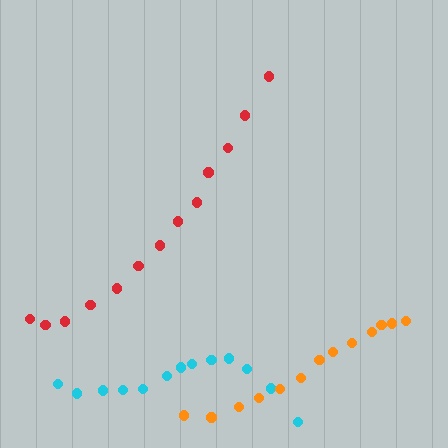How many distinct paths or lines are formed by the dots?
There are 3 distinct paths.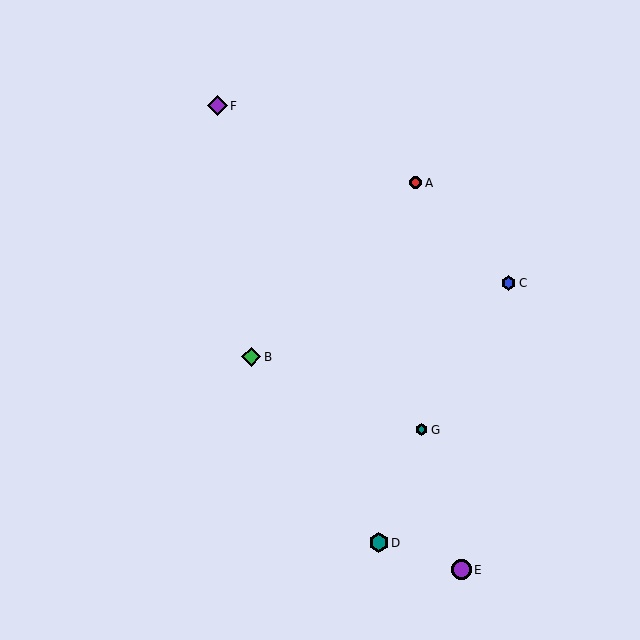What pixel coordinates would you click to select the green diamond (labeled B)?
Click at (251, 357) to select the green diamond B.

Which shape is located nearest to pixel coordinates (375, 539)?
The teal hexagon (labeled D) at (379, 543) is nearest to that location.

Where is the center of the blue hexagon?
The center of the blue hexagon is at (509, 283).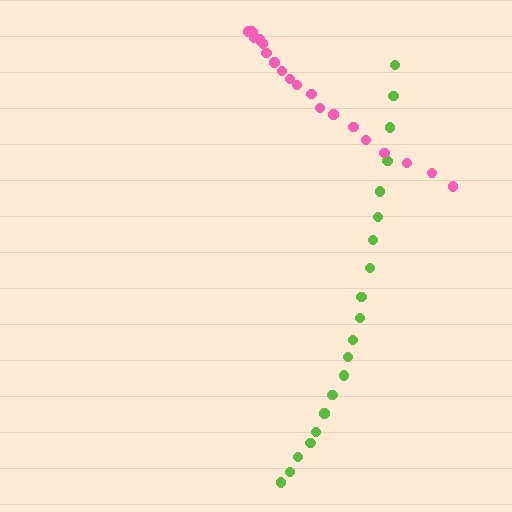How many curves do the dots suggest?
There are 2 distinct paths.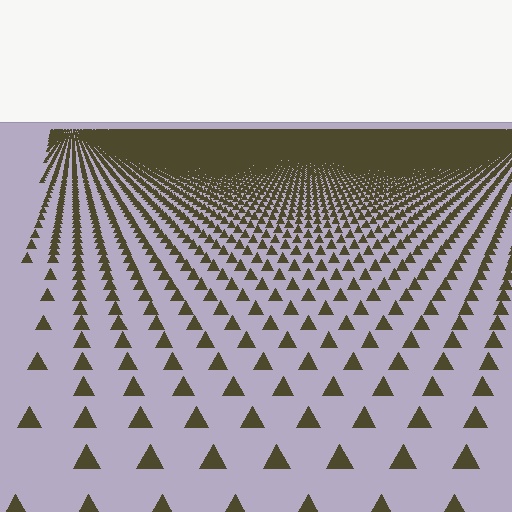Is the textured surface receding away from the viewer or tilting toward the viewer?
The surface is receding away from the viewer. Texture elements get smaller and denser toward the top.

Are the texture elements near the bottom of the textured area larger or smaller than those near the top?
Larger. Near the bottom, elements are closer to the viewer and appear at a bigger on-screen size.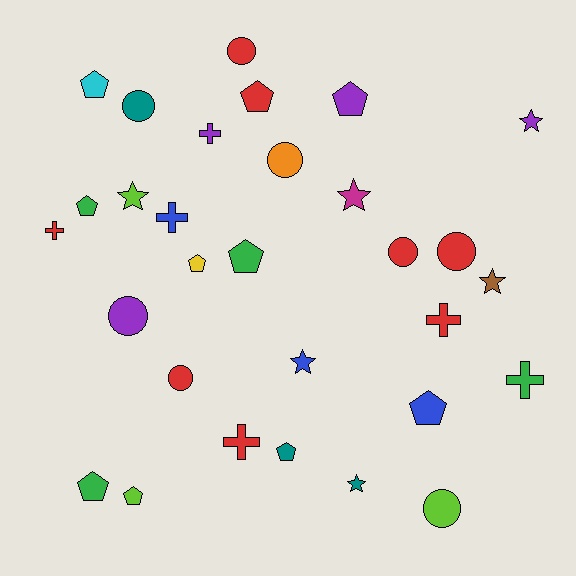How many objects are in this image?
There are 30 objects.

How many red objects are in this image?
There are 8 red objects.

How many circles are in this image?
There are 8 circles.